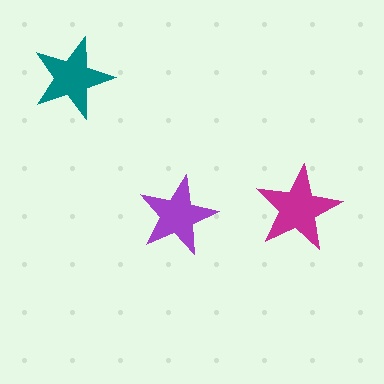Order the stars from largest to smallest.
the magenta one, the teal one, the purple one.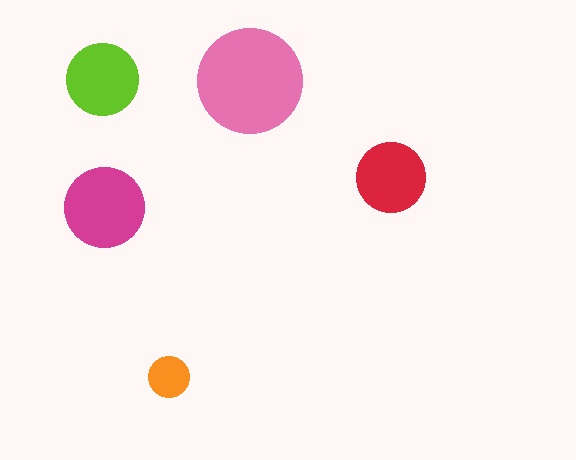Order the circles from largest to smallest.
the pink one, the magenta one, the lime one, the red one, the orange one.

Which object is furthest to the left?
The lime circle is leftmost.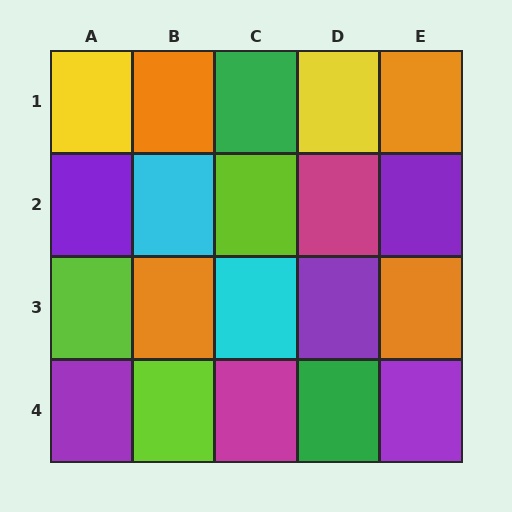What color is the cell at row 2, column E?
Purple.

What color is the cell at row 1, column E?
Orange.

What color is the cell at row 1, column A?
Yellow.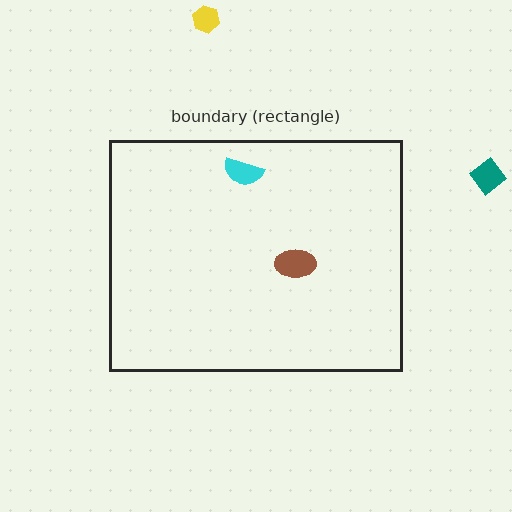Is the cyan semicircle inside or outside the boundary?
Inside.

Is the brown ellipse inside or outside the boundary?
Inside.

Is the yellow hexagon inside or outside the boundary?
Outside.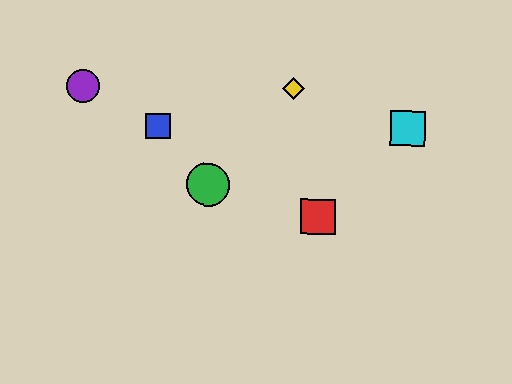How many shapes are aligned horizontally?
3 shapes (the blue square, the orange square, the cyan square) are aligned horizontally.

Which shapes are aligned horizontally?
The blue square, the orange square, the cyan square are aligned horizontally.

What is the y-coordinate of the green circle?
The green circle is at y≈185.